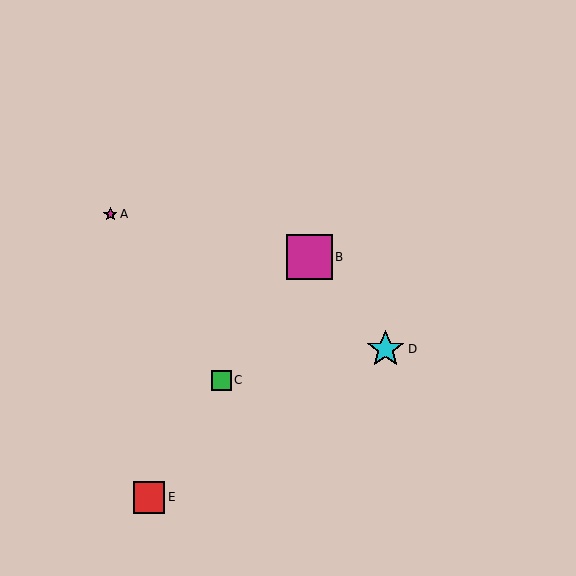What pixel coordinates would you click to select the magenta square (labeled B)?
Click at (309, 257) to select the magenta square B.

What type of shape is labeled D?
Shape D is a cyan star.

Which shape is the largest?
The magenta square (labeled B) is the largest.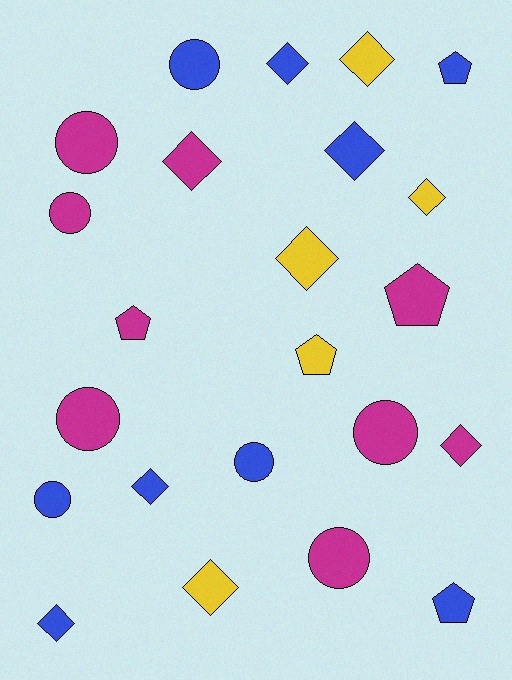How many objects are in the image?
There are 23 objects.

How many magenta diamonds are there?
There are 2 magenta diamonds.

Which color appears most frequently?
Magenta, with 9 objects.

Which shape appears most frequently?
Diamond, with 10 objects.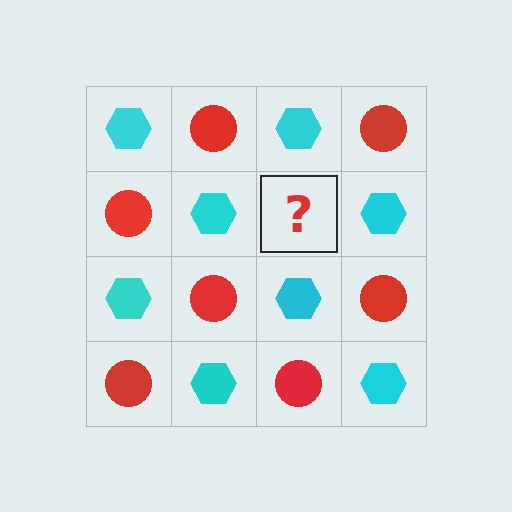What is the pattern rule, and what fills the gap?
The rule is that it alternates cyan hexagon and red circle in a checkerboard pattern. The gap should be filled with a red circle.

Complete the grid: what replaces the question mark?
The question mark should be replaced with a red circle.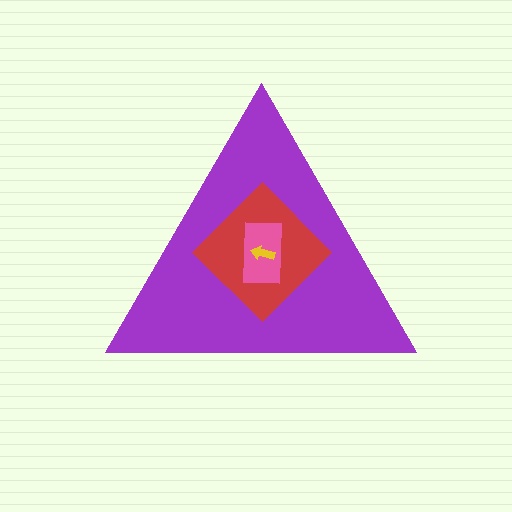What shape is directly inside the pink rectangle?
The yellow arrow.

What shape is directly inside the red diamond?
The pink rectangle.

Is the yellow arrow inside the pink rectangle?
Yes.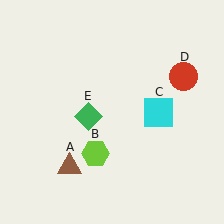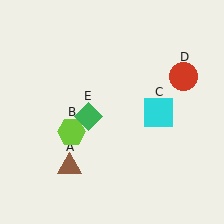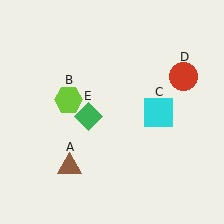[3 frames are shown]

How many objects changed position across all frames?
1 object changed position: lime hexagon (object B).